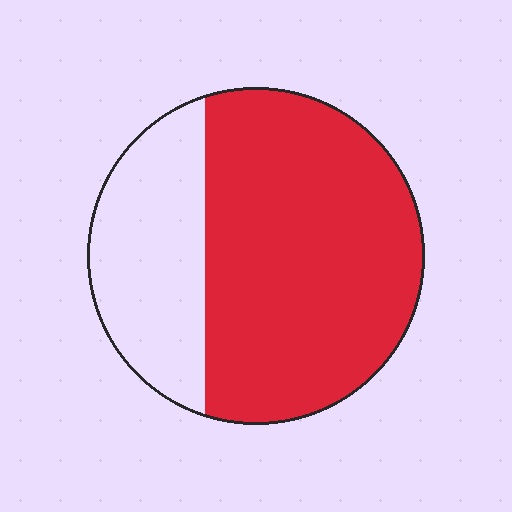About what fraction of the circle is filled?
About two thirds (2/3).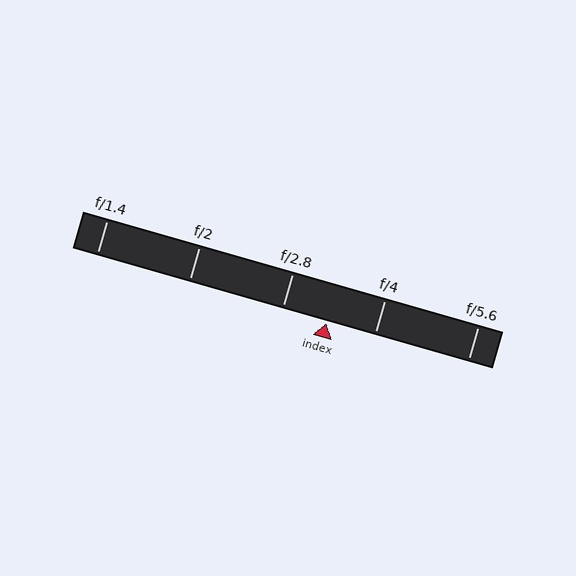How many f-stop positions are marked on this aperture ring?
There are 5 f-stop positions marked.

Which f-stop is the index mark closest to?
The index mark is closest to f/2.8.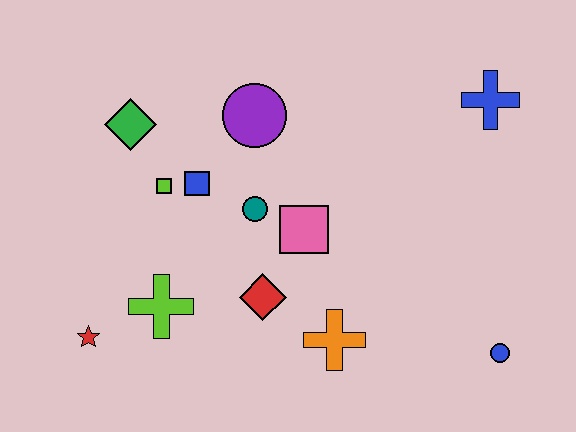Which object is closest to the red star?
The lime cross is closest to the red star.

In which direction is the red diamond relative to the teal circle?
The red diamond is below the teal circle.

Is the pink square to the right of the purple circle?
Yes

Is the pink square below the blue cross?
Yes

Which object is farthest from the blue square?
The blue circle is farthest from the blue square.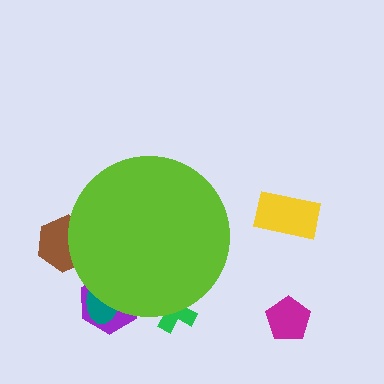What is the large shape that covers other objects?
A lime circle.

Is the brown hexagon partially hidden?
Yes, the brown hexagon is partially hidden behind the lime circle.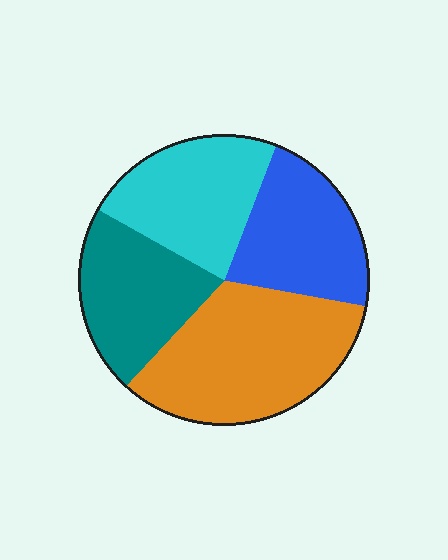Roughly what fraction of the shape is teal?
Teal covers around 20% of the shape.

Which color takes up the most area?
Orange, at roughly 35%.